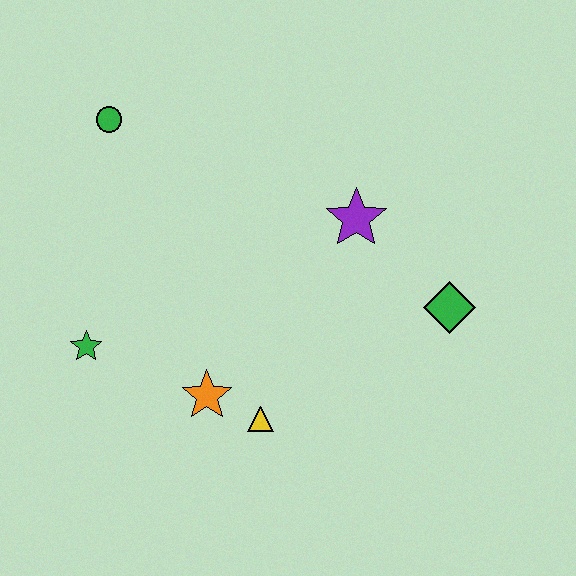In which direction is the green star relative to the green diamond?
The green star is to the left of the green diamond.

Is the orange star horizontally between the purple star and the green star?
Yes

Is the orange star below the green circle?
Yes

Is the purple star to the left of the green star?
No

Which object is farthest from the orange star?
The green circle is farthest from the orange star.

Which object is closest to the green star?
The orange star is closest to the green star.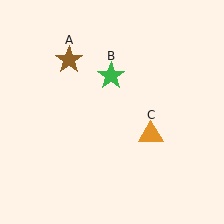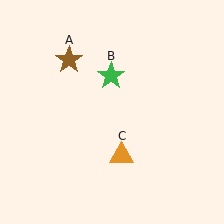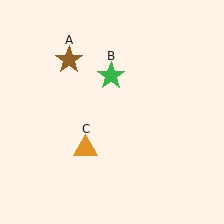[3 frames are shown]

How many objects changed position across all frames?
1 object changed position: orange triangle (object C).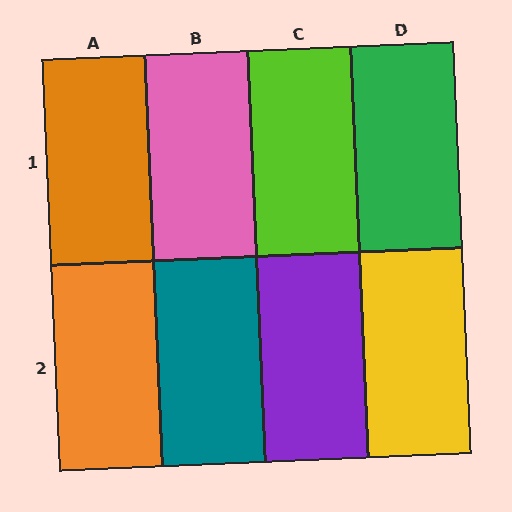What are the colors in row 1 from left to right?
Orange, pink, lime, green.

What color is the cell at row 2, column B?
Teal.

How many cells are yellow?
1 cell is yellow.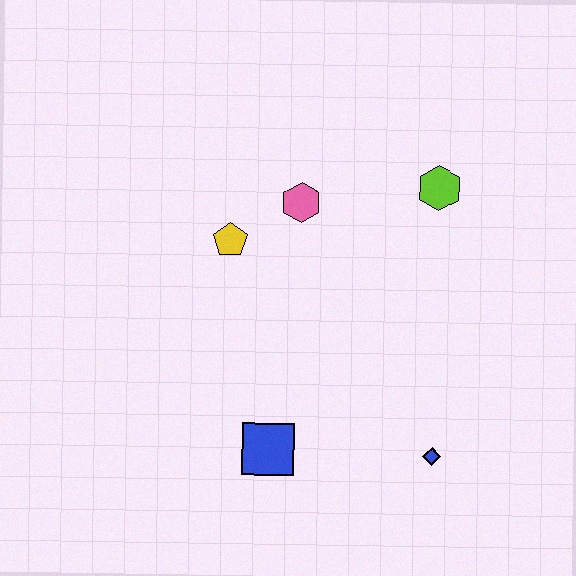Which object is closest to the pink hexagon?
The yellow pentagon is closest to the pink hexagon.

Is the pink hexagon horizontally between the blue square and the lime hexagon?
Yes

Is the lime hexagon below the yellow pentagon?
No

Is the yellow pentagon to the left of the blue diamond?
Yes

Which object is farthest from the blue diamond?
The yellow pentagon is farthest from the blue diamond.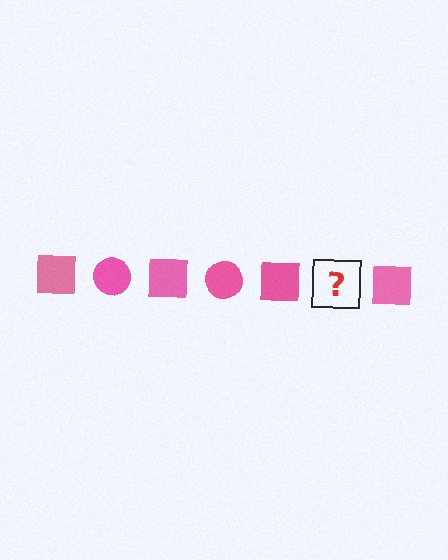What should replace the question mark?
The question mark should be replaced with a pink circle.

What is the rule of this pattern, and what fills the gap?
The rule is that the pattern cycles through square, circle shapes in pink. The gap should be filled with a pink circle.